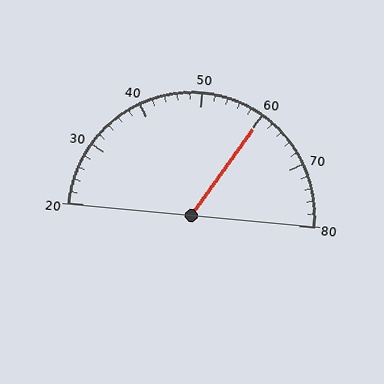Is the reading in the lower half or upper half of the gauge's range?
The reading is in the upper half of the range (20 to 80).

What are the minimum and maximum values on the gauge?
The gauge ranges from 20 to 80.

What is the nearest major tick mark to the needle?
The nearest major tick mark is 60.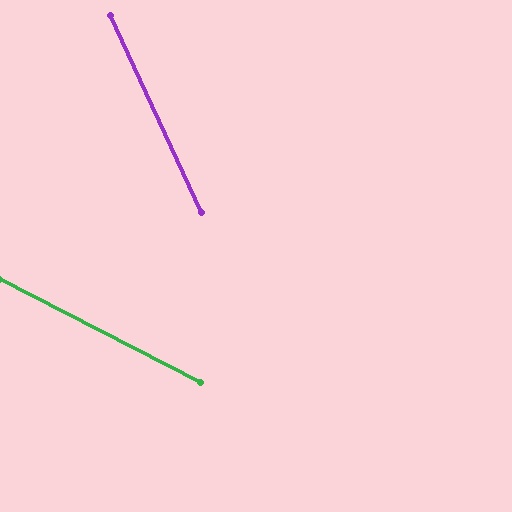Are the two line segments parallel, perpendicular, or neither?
Neither parallel nor perpendicular — they differ by about 38°.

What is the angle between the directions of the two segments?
Approximately 38 degrees.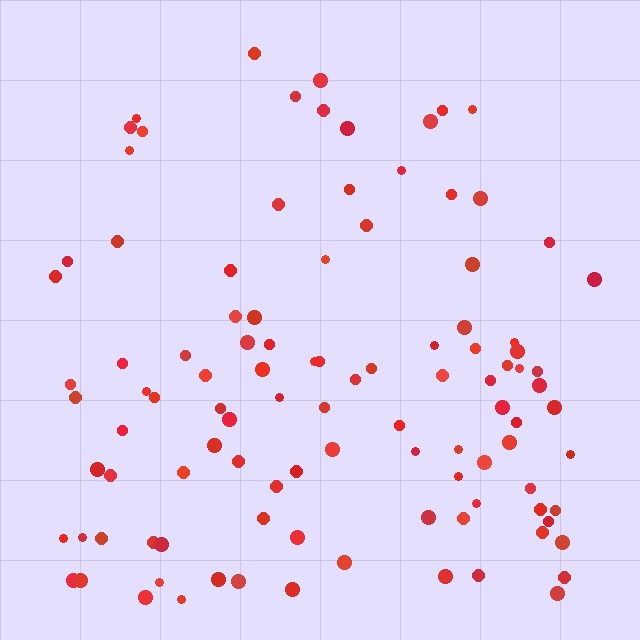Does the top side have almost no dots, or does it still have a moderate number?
Still a moderate number, just noticeably fewer than the bottom.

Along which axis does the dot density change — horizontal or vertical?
Vertical.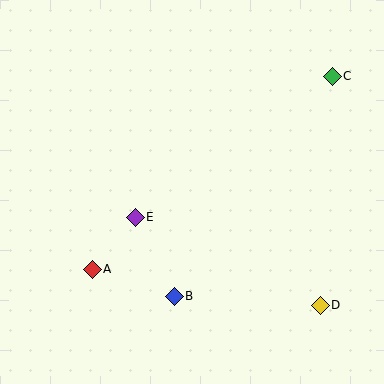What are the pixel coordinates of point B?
Point B is at (174, 296).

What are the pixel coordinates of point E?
Point E is at (135, 217).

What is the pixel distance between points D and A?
The distance between D and A is 231 pixels.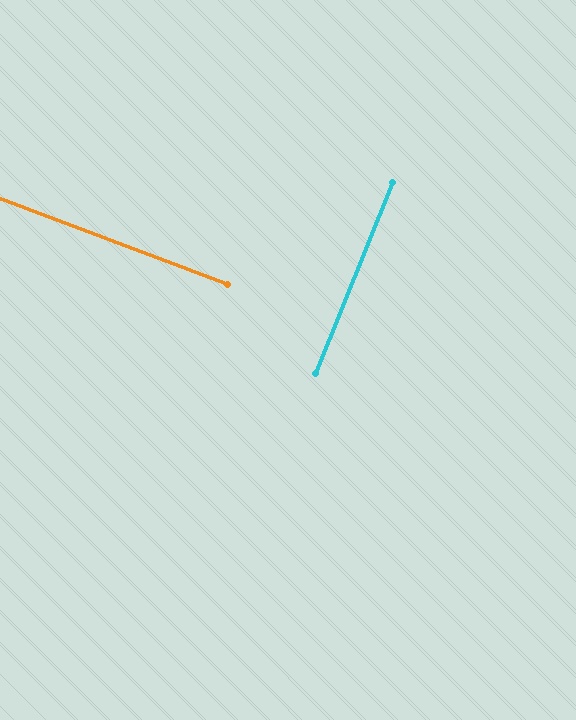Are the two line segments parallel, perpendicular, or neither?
Perpendicular — they meet at approximately 89°.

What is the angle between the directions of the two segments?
Approximately 89 degrees.